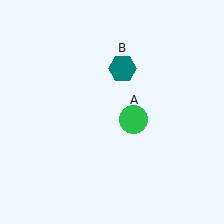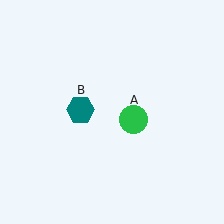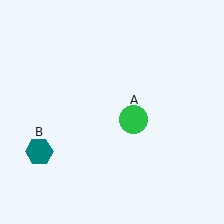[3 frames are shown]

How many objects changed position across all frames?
1 object changed position: teal hexagon (object B).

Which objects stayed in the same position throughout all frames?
Green circle (object A) remained stationary.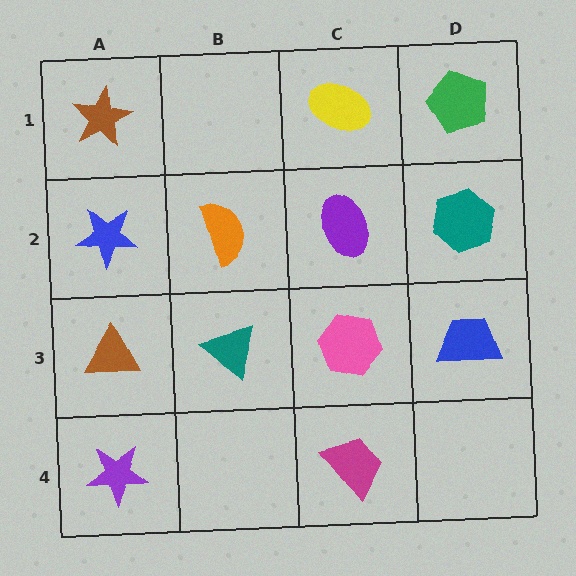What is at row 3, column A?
A brown triangle.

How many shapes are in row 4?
2 shapes.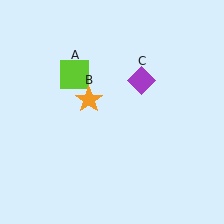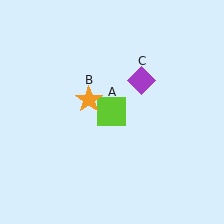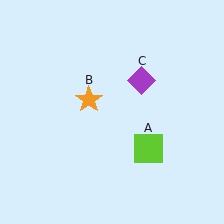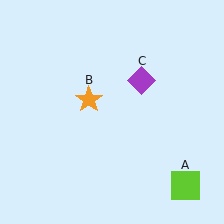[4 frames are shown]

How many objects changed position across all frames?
1 object changed position: lime square (object A).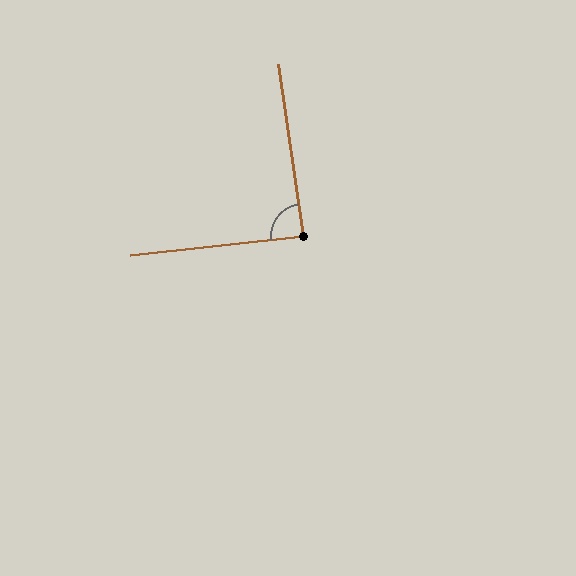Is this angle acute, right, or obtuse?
It is approximately a right angle.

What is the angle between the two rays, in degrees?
Approximately 88 degrees.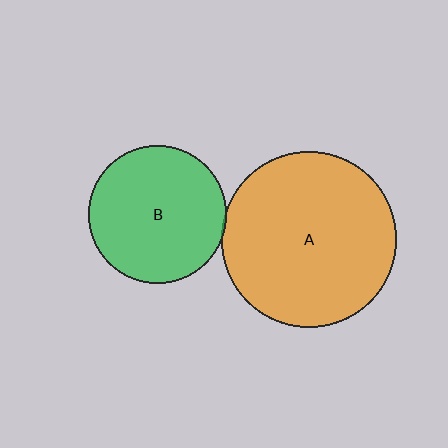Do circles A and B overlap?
Yes.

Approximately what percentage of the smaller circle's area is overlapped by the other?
Approximately 5%.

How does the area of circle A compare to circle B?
Approximately 1.6 times.